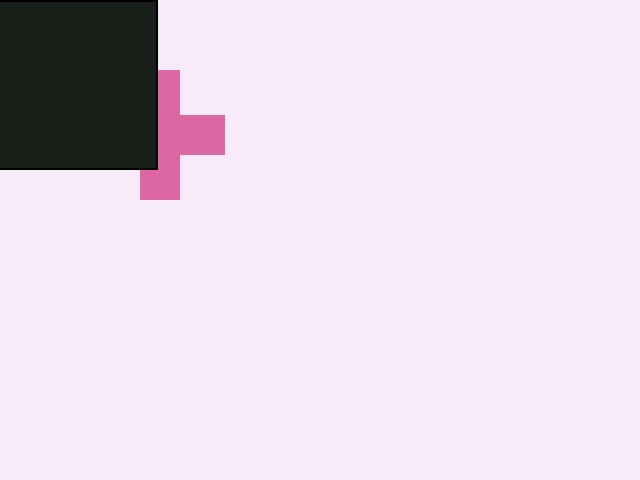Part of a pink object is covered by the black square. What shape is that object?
It is a cross.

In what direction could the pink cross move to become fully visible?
The pink cross could move right. That would shift it out from behind the black square entirely.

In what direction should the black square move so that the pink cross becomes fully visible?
The black square should move left. That is the shortest direction to clear the overlap and leave the pink cross fully visible.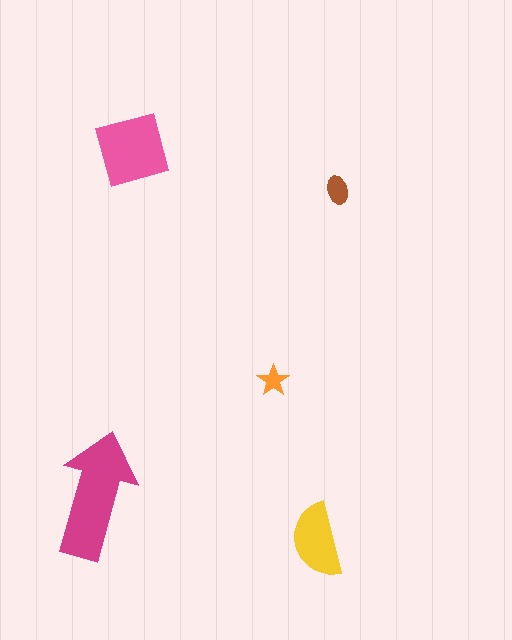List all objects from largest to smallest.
The magenta arrow, the pink square, the yellow semicircle, the brown ellipse, the orange star.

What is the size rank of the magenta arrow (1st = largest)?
1st.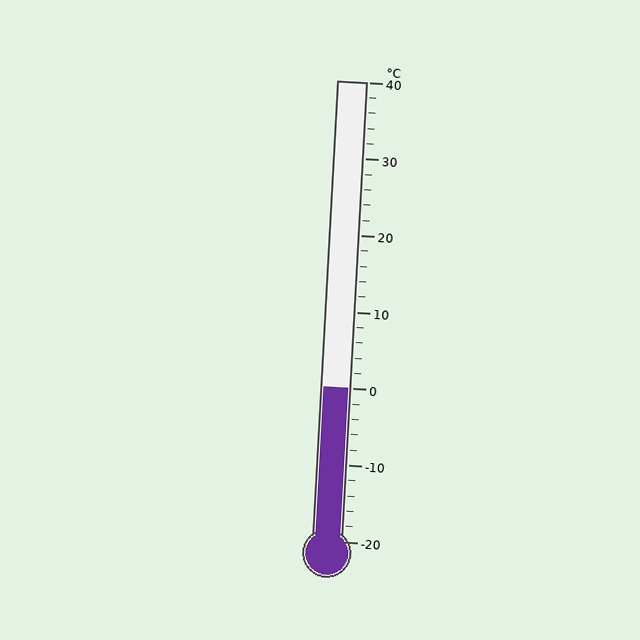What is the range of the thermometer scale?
The thermometer scale ranges from -20°C to 40°C.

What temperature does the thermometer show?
The thermometer shows approximately 0°C.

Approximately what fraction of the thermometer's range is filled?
The thermometer is filled to approximately 35% of its range.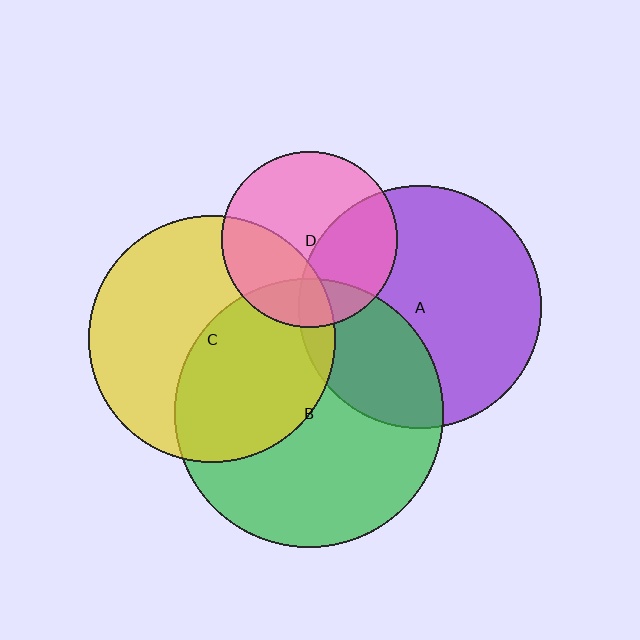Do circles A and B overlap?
Yes.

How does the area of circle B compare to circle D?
Approximately 2.3 times.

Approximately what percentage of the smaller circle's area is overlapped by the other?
Approximately 30%.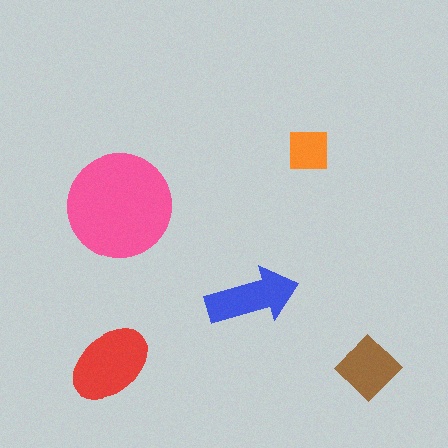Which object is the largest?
The pink circle.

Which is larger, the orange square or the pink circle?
The pink circle.